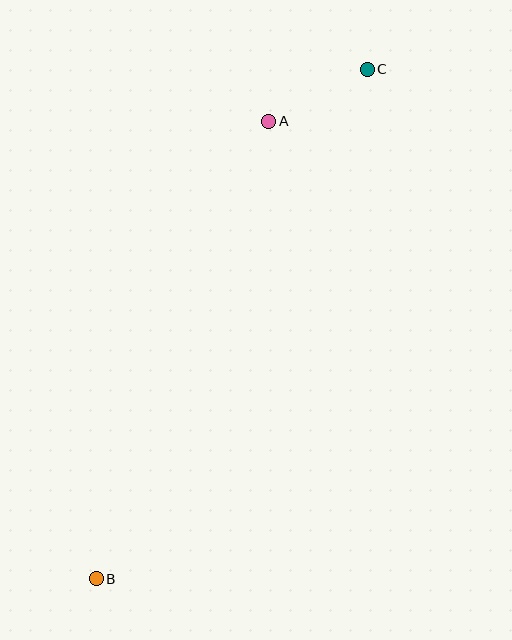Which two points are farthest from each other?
Points B and C are farthest from each other.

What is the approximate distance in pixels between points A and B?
The distance between A and B is approximately 489 pixels.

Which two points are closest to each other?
Points A and C are closest to each other.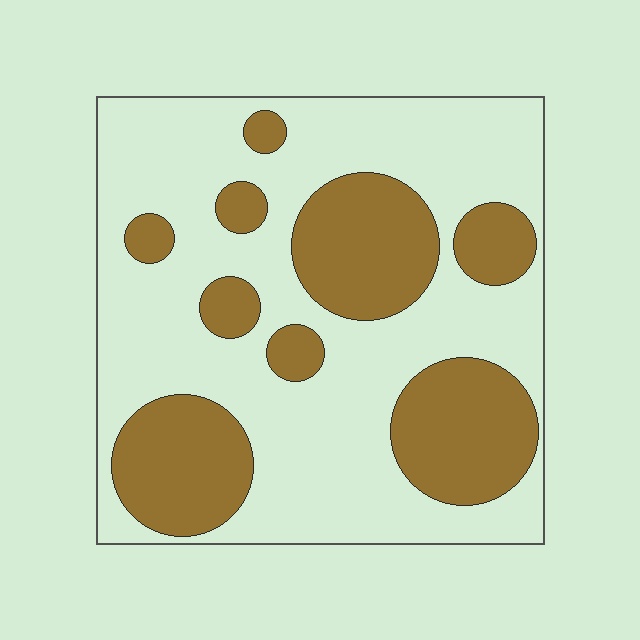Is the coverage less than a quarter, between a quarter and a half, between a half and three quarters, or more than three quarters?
Between a quarter and a half.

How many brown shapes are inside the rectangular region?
9.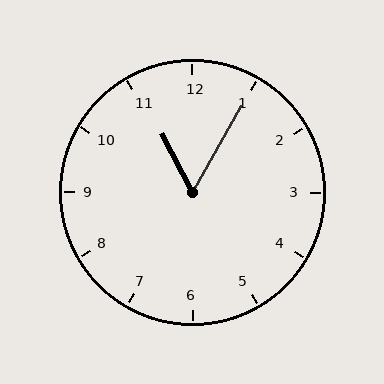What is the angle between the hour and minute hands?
Approximately 58 degrees.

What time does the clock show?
11:05.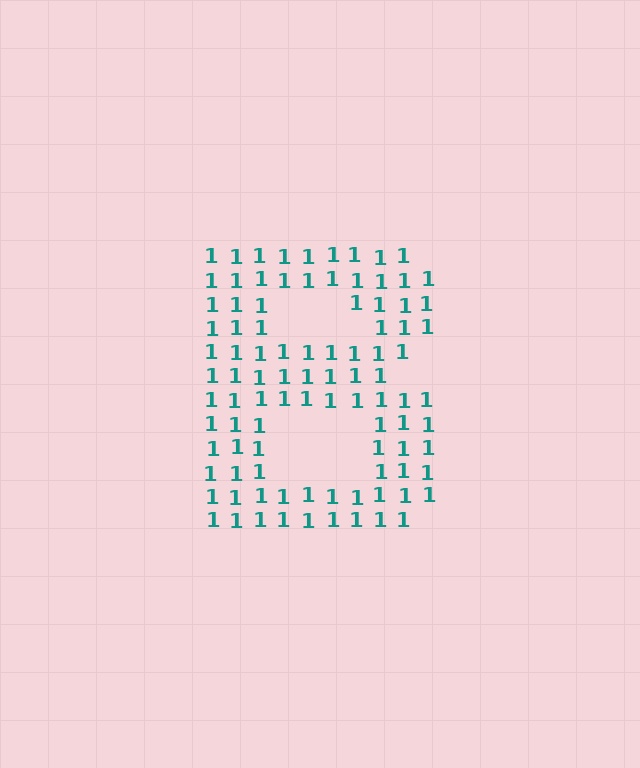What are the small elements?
The small elements are digit 1's.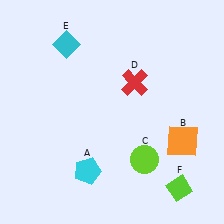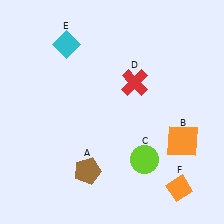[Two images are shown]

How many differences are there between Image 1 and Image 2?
There are 2 differences between the two images.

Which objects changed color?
A changed from cyan to brown. F changed from lime to orange.